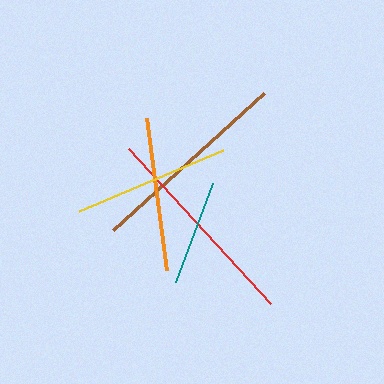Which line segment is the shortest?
The teal line is the shortest at approximately 106 pixels.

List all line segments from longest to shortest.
From longest to shortest: red, brown, yellow, orange, teal.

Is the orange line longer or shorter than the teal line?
The orange line is longer than the teal line.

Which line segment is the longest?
The red line is the longest at approximately 210 pixels.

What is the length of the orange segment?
The orange segment is approximately 153 pixels long.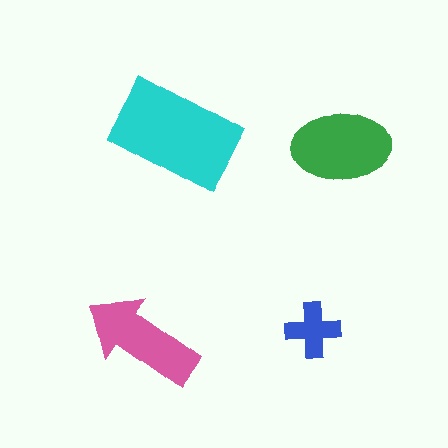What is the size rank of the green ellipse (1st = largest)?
2nd.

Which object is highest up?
The cyan rectangle is topmost.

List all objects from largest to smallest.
The cyan rectangle, the green ellipse, the pink arrow, the blue cross.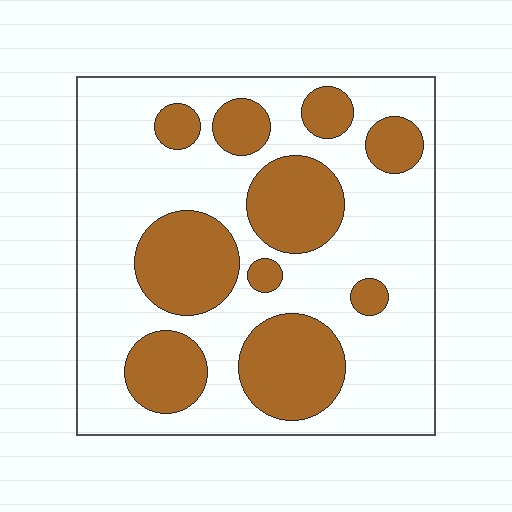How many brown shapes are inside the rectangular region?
10.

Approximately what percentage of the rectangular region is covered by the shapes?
Approximately 35%.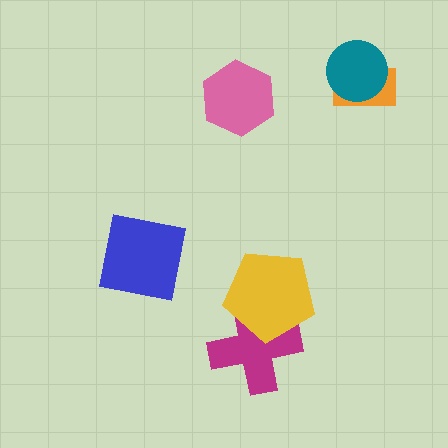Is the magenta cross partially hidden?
Yes, it is partially covered by another shape.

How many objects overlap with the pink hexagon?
0 objects overlap with the pink hexagon.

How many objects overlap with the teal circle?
1 object overlaps with the teal circle.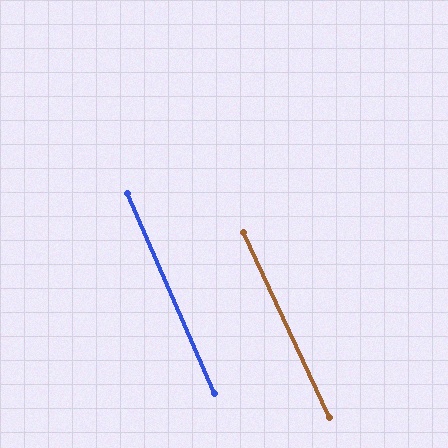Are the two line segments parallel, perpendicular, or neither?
Parallel — their directions differ by only 1.6°.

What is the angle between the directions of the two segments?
Approximately 2 degrees.